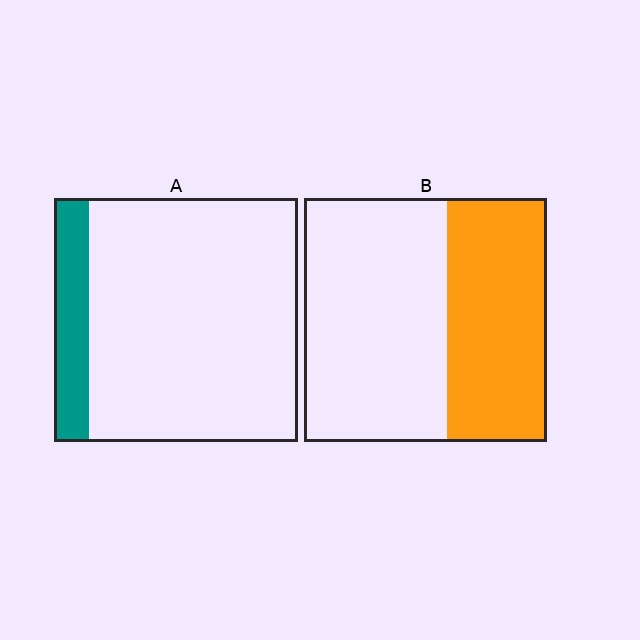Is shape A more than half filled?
No.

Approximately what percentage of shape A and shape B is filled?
A is approximately 15% and B is approximately 40%.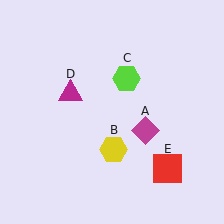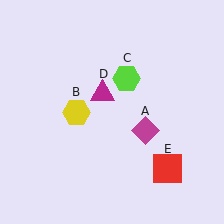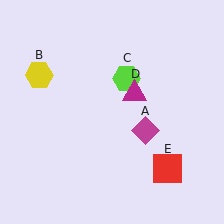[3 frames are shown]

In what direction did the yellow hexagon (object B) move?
The yellow hexagon (object B) moved up and to the left.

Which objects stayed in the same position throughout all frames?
Magenta diamond (object A) and lime hexagon (object C) and red square (object E) remained stationary.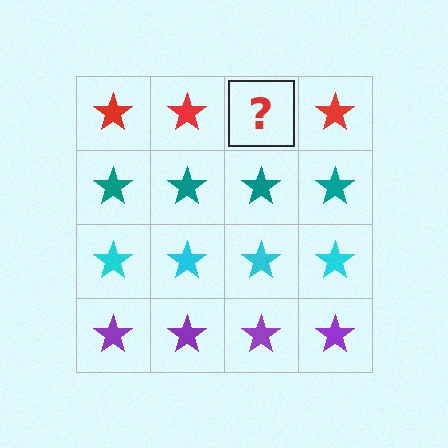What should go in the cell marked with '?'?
The missing cell should contain a red star.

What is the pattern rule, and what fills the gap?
The rule is that each row has a consistent color. The gap should be filled with a red star.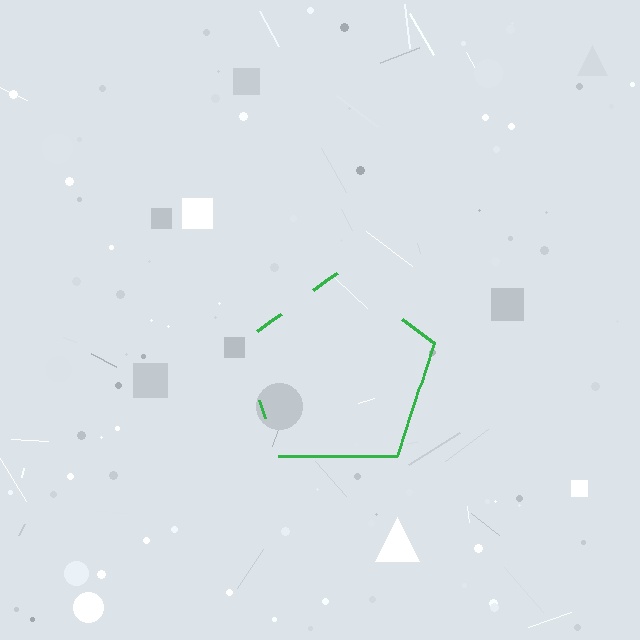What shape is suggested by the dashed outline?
The dashed outline suggests a pentagon.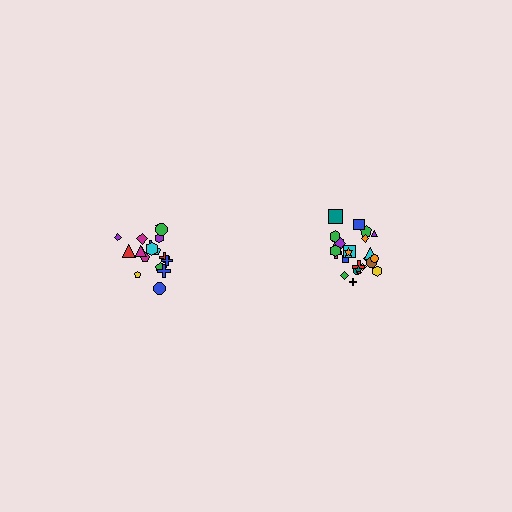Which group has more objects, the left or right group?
The right group.